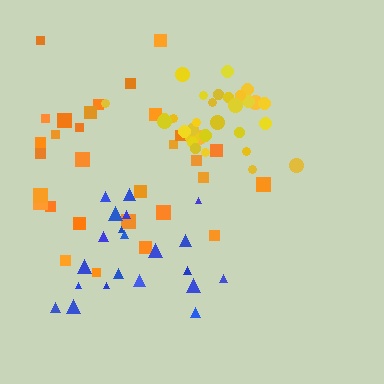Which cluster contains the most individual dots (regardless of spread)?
Yellow (31).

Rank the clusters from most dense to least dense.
yellow, blue, orange.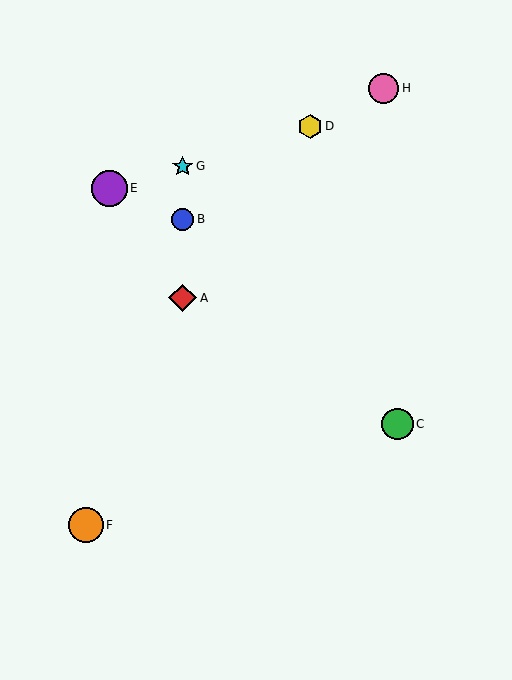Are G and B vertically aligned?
Yes, both are at x≈183.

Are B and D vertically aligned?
No, B is at x≈183 and D is at x≈310.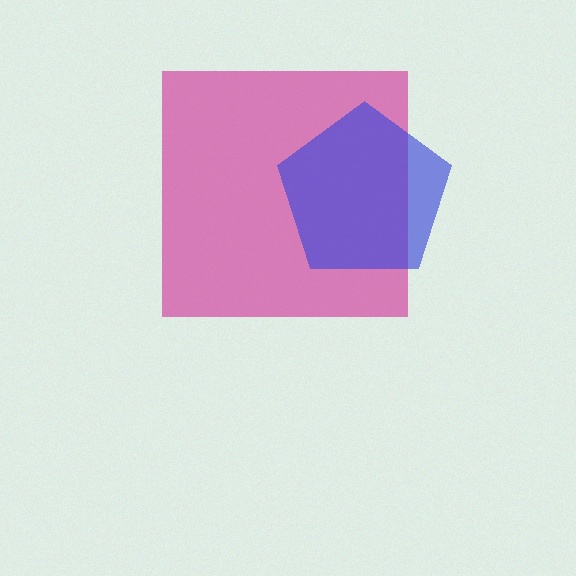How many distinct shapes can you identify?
There are 2 distinct shapes: a magenta square, a blue pentagon.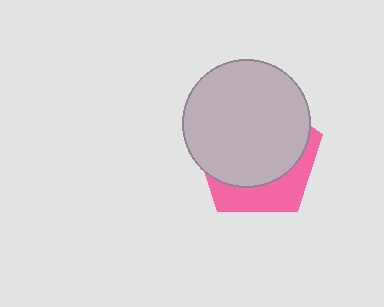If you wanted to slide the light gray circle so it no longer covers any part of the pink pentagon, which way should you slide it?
Slide it up — that is the most direct way to separate the two shapes.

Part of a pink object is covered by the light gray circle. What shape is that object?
It is a pentagon.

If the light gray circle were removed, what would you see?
You would see the complete pink pentagon.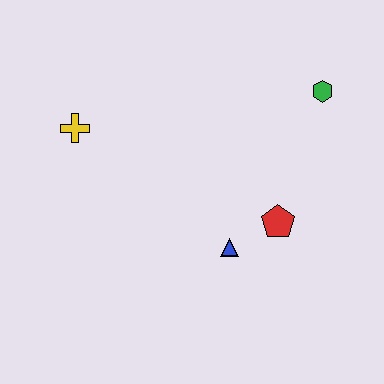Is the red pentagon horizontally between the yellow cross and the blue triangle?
No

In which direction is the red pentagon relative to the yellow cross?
The red pentagon is to the right of the yellow cross.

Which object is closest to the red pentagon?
The blue triangle is closest to the red pentagon.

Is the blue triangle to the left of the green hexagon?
Yes